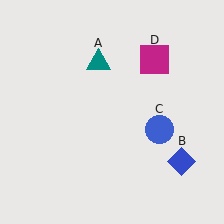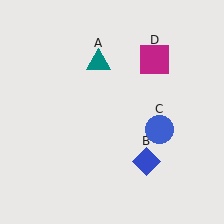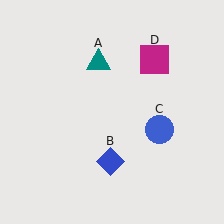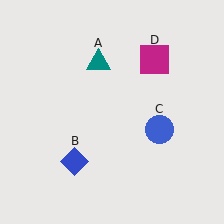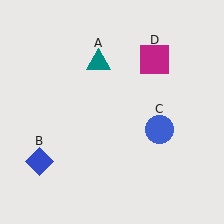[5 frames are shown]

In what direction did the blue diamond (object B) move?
The blue diamond (object B) moved left.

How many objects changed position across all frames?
1 object changed position: blue diamond (object B).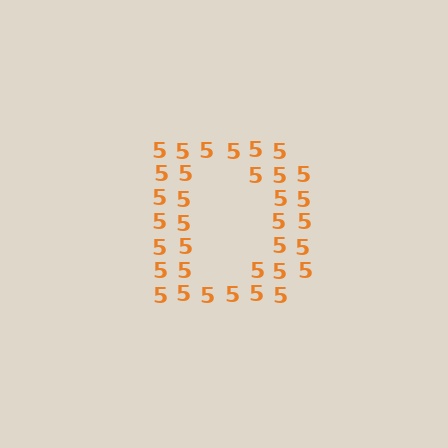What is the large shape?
The large shape is the letter D.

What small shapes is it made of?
It is made of small digit 5's.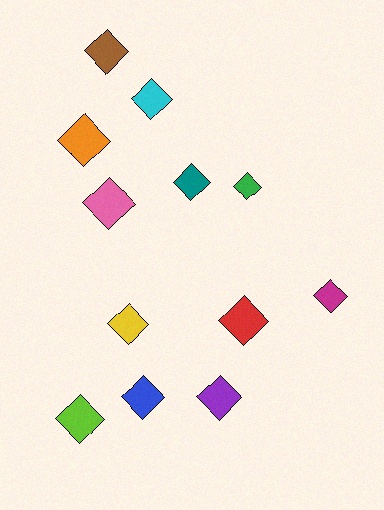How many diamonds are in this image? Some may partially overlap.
There are 12 diamonds.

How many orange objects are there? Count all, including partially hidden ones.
There is 1 orange object.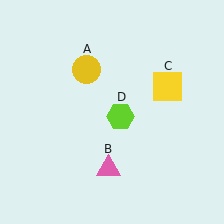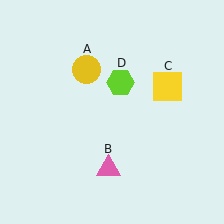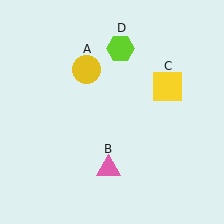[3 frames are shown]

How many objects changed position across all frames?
1 object changed position: lime hexagon (object D).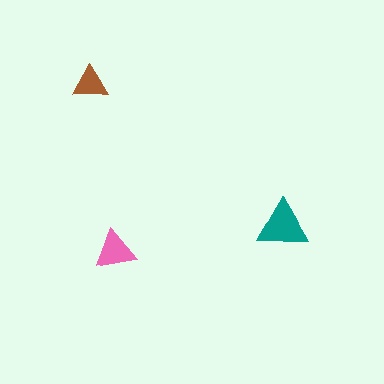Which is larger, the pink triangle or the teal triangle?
The teal one.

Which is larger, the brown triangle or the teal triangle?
The teal one.